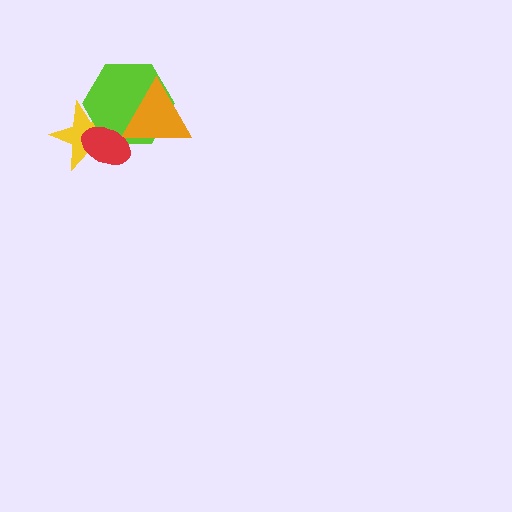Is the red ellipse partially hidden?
No, no other shape covers it.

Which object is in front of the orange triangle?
The red ellipse is in front of the orange triangle.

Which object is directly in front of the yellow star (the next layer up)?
The lime hexagon is directly in front of the yellow star.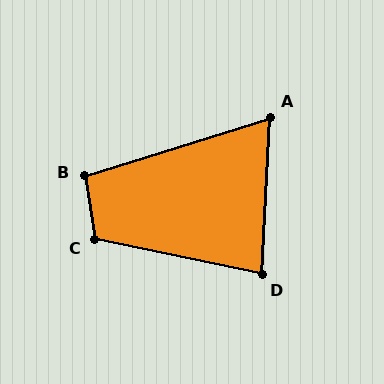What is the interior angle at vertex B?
Approximately 99 degrees (obtuse).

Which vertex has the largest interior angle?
C, at approximately 111 degrees.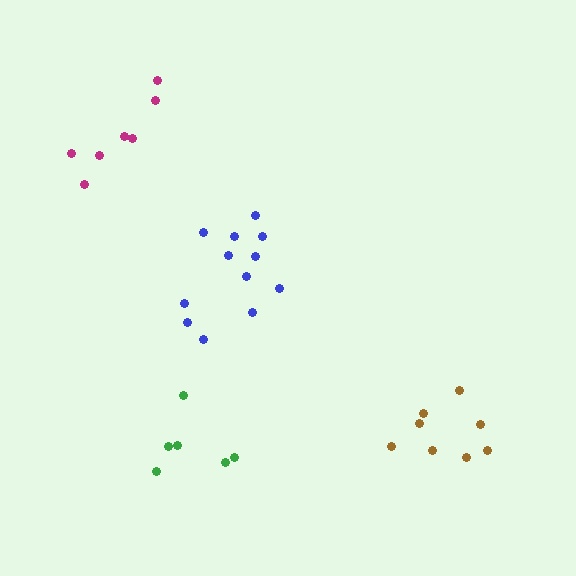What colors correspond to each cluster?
The clusters are colored: brown, magenta, blue, green.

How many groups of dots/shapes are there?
There are 4 groups.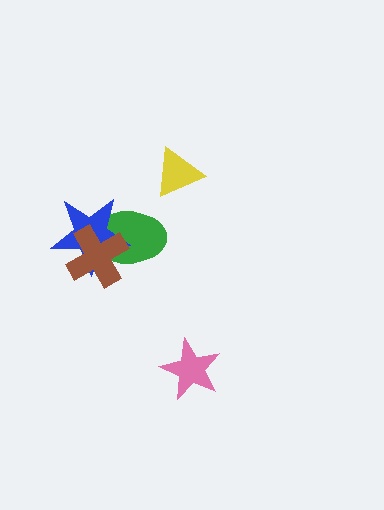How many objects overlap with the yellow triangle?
0 objects overlap with the yellow triangle.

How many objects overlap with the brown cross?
2 objects overlap with the brown cross.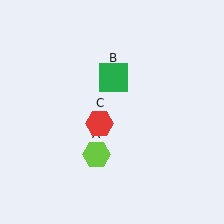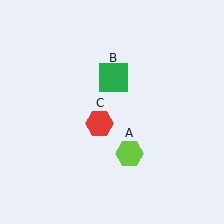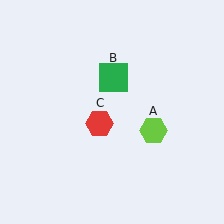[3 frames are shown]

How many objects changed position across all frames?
1 object changed position: lime hexagon (object A).